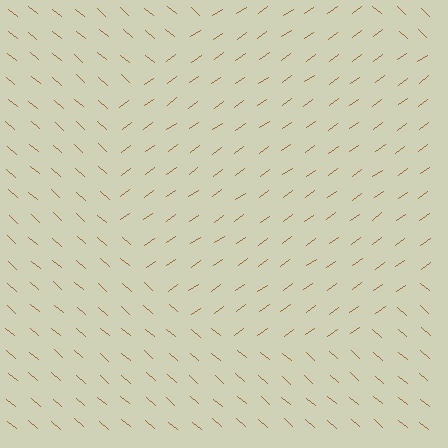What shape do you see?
I see a circle.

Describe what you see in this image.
The image is filled with small brown line segments. A circle region in the image has lines oriented differently from the surrounding lines, creating a visible texture boundary.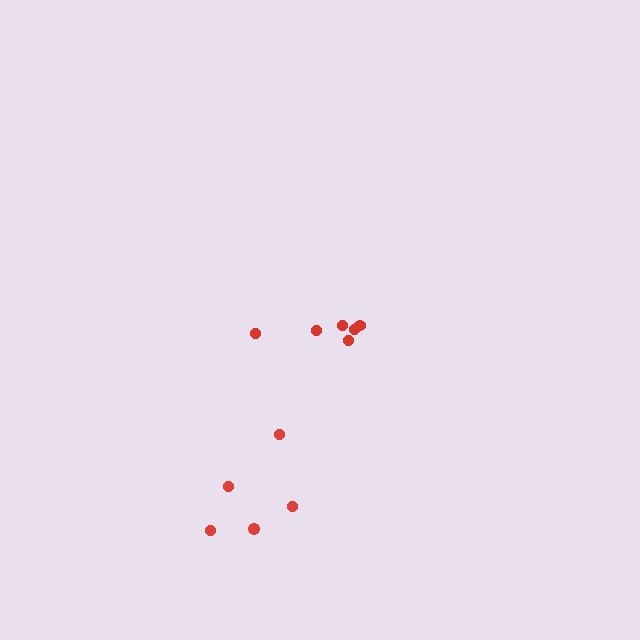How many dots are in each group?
Group 1: 5 dots, Group 2: 6 dots (11 total).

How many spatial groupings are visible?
There are 2 spatial groupings.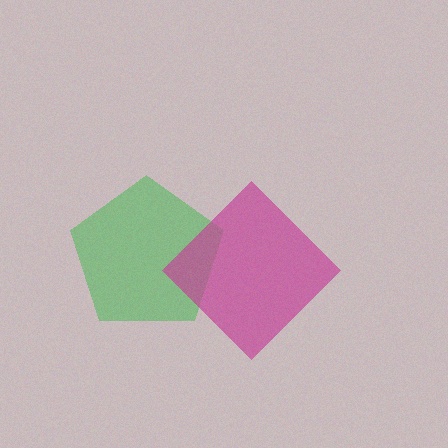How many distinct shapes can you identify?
There are 2 distinct shapes: a green pentagon, a magenta diamond.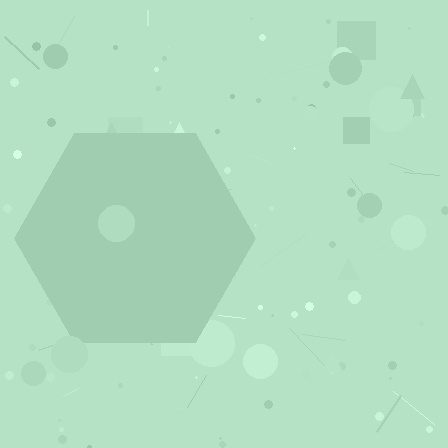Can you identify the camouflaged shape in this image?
The camouflaged shape is a hexagon.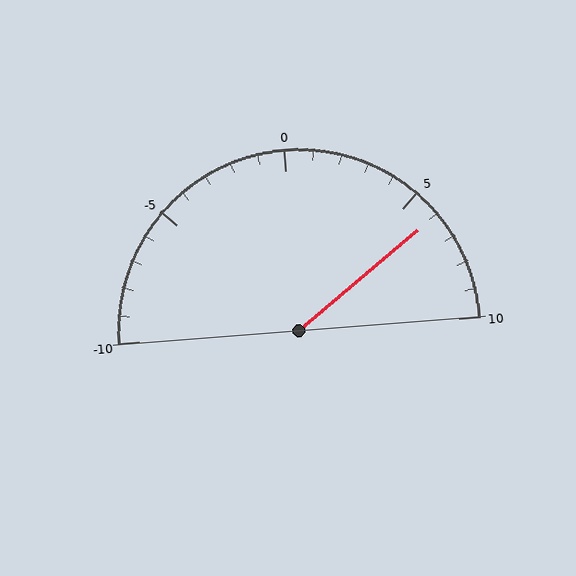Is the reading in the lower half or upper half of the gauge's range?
The reading is in the upper half of the range (-10 to 10).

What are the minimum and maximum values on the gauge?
The gauge ranges from -10 to 10.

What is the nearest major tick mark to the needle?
The nearest major tick mark is 5.